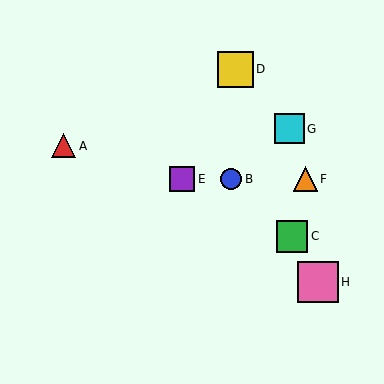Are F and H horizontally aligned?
No, F is at y≈179 and H is at y≈282.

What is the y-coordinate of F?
Object F is at y≈179.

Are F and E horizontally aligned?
Yes, both are at y≈179.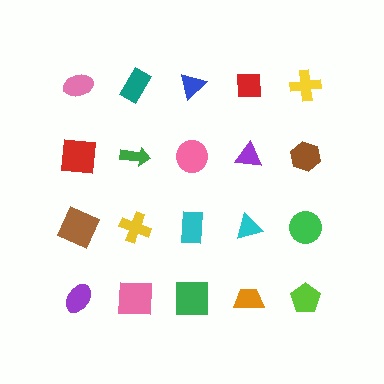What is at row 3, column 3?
A cyan rectangle.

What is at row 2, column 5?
A brown hexagon.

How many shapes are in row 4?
5 shapes.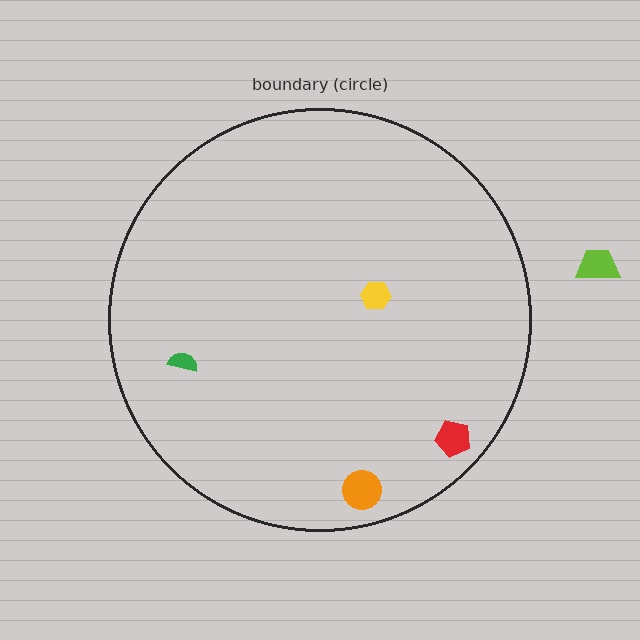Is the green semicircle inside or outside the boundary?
Inside.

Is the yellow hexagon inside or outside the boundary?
Inside.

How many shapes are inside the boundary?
4 inside, 1 outside.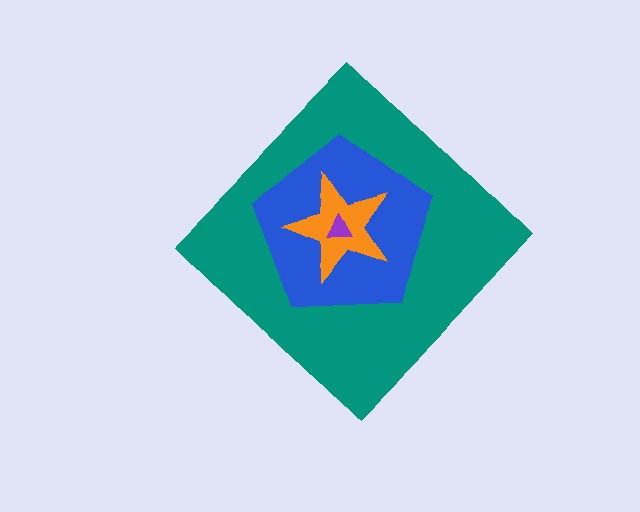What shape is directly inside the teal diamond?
The blue pentagon.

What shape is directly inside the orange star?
The purple triangle.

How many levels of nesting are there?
4.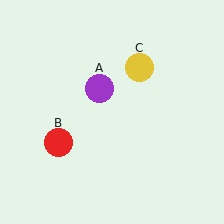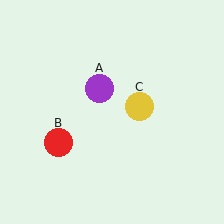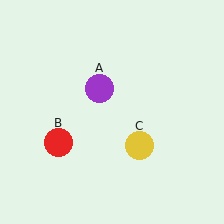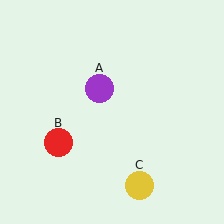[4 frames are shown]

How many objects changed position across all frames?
1 object changed position: yellow circle (object C).